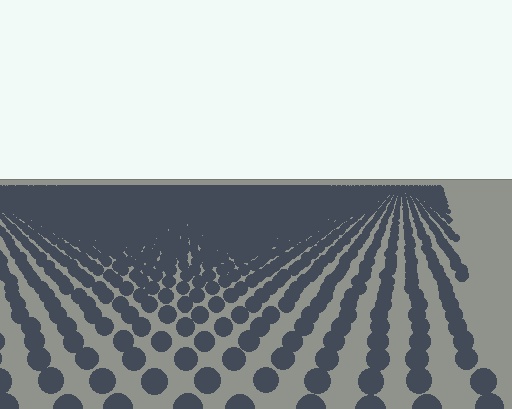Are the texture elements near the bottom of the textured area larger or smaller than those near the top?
Larger. Near the bottom, elements are closer to the viewer and appear at a bigger on-screen size.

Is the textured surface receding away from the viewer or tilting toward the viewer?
The surface is receding away from the viewer. Texture elements get smaller and denser toward the top.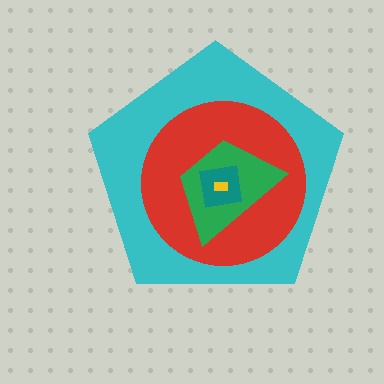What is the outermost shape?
The cyan pentagon.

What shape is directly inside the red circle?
The green trapezoid.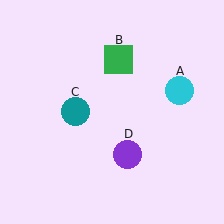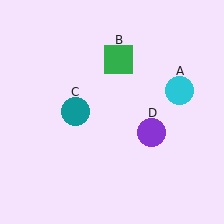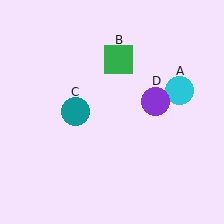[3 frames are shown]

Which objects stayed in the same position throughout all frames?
Cyan circle (object A) and green square (object B) and teal circle (object C) remained stationary.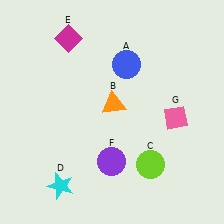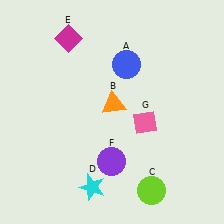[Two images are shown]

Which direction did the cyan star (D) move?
The cyan star (D) moved right.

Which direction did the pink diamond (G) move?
The pink diamond (G) moved left.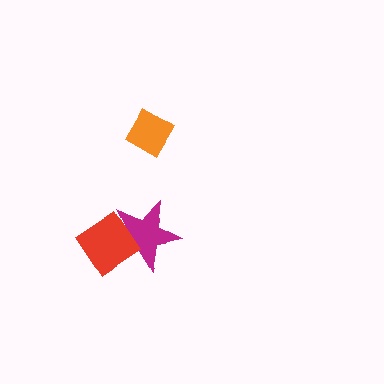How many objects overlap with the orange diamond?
0 objects overlap with the orange diamond.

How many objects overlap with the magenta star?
1 object overlaps with the magenta star.